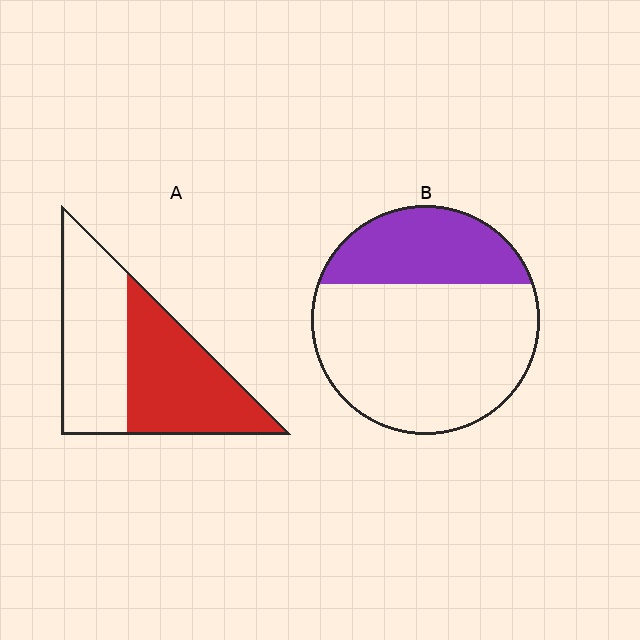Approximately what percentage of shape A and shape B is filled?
A is approximately 50% and B is approximately 30%.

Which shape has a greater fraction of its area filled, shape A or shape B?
Shape A.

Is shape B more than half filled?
No.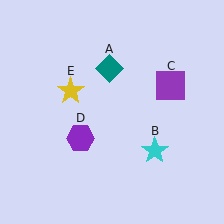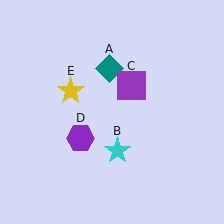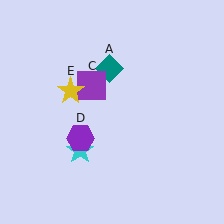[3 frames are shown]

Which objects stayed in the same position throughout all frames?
Teal diamond (object A) and purple hexagon (object D) and yellow star (object E) remained stationary.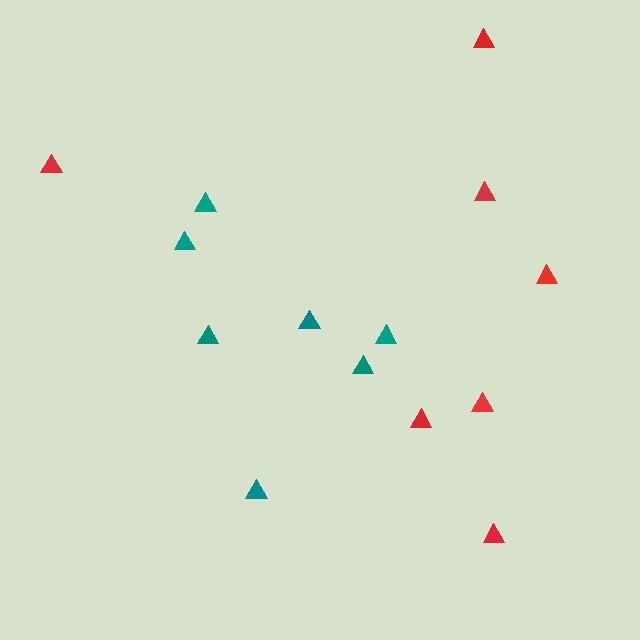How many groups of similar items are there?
There are 2 groups: one group of teal triangles (7) and one group of red triangles (7).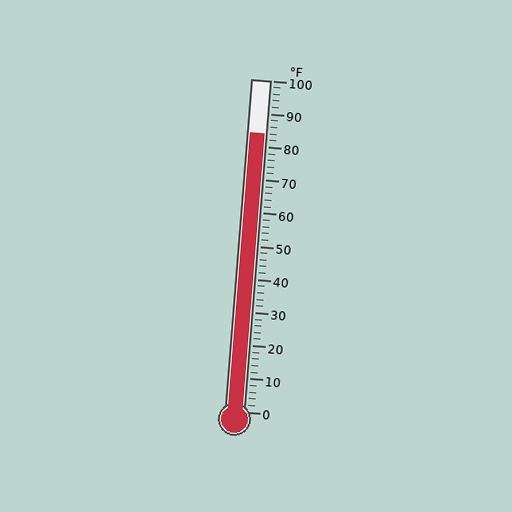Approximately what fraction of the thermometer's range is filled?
The thermometer is filled to approximately 85% of its range.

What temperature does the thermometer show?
The thermometer shows approximately 84°F.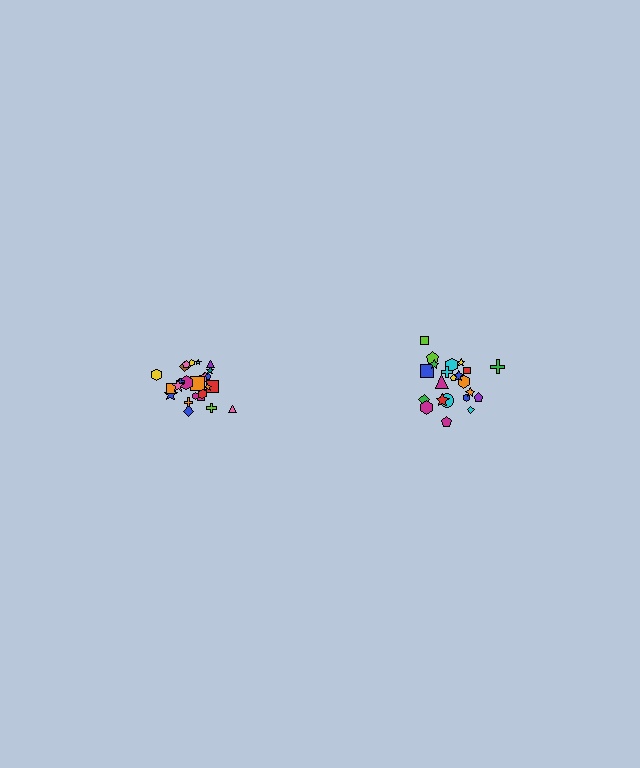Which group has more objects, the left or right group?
The left group.